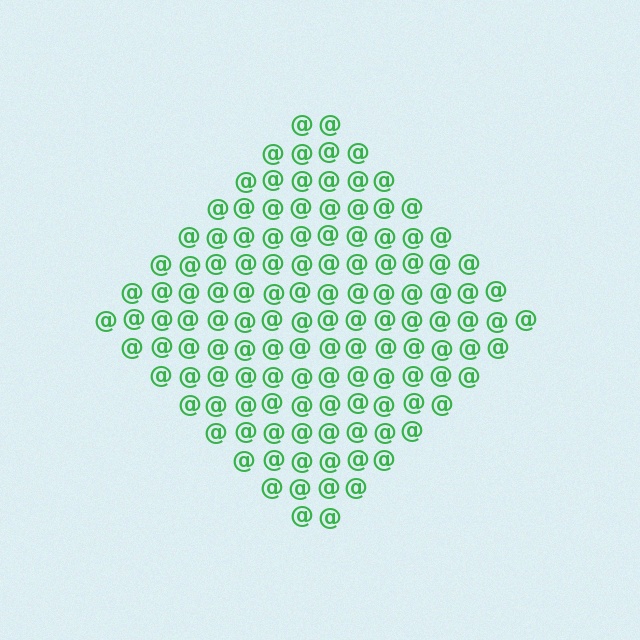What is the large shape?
The large shape is a diamond.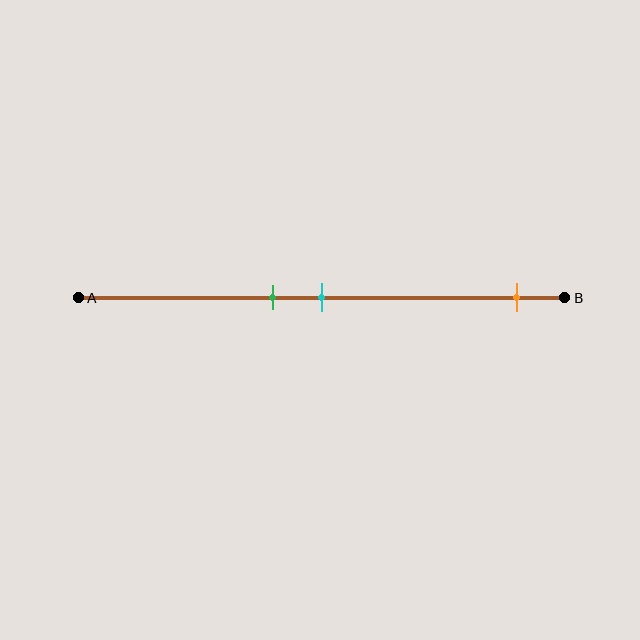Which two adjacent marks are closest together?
The green and cyan marks are the closest adjacent pair.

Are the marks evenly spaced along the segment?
No, the marks are not evenly spaced.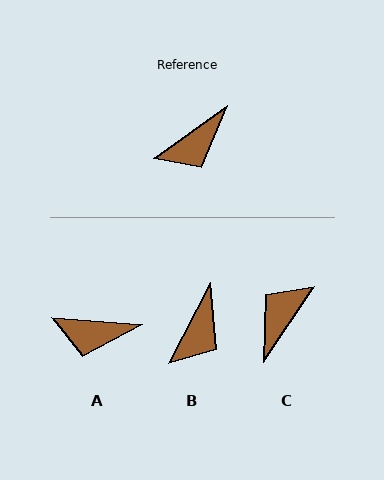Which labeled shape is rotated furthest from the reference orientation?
C, about 159 degrees away.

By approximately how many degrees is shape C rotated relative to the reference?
Approximately 159 degrees clockwise.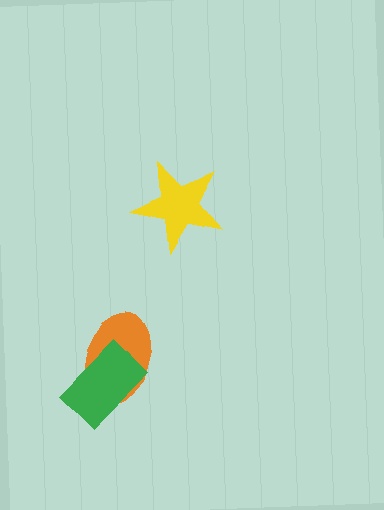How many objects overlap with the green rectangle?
1 object overlaps with the green rectangle.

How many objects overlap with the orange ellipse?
1 object overlaps with the orange ellipse.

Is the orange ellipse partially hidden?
Yes, it is partially covered by another shape.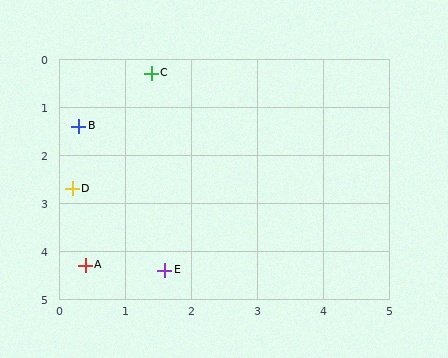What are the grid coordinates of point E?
Point E is at approximately (1.6, 4.4).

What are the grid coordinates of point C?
Point C is at approximately (1.4, 0.3).